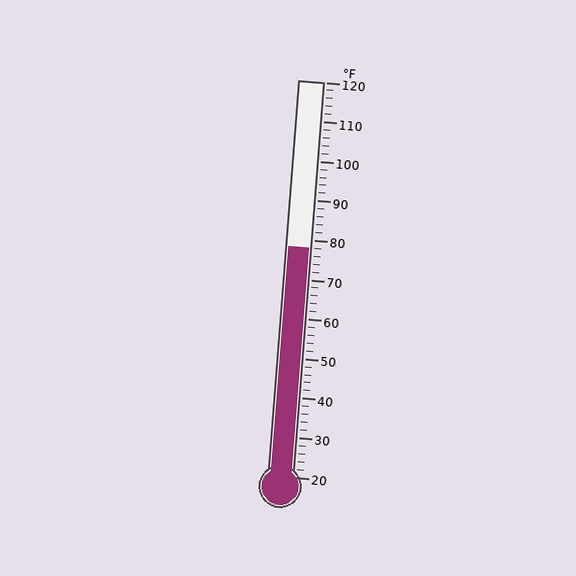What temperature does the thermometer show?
The thermometer shows approximately 78°F.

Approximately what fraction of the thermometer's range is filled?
The thermometer is filled to approximately 60% of its range.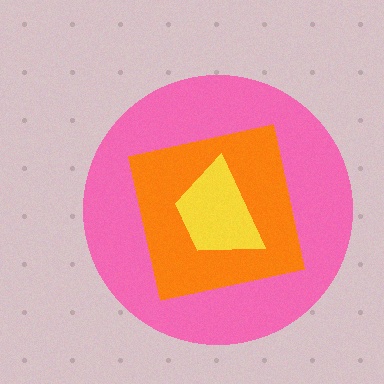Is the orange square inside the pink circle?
Yes.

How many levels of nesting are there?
3.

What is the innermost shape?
The yellow trapezoid.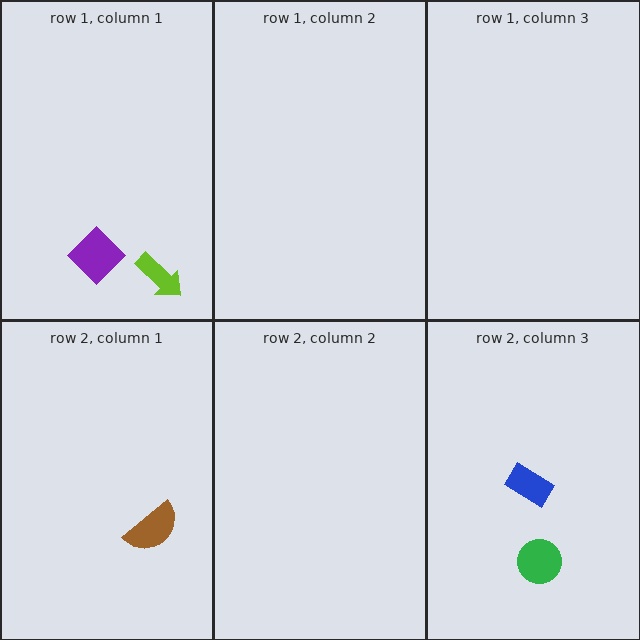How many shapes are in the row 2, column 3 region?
2.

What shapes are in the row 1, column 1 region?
The purple diamond, the lime arrow.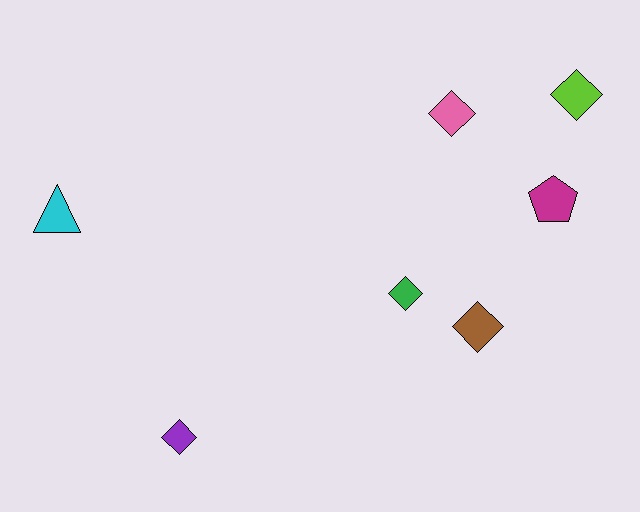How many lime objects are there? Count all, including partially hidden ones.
There is 1 lime object.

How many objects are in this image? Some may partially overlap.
There are 7 objects.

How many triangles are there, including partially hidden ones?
There is 1 triangle.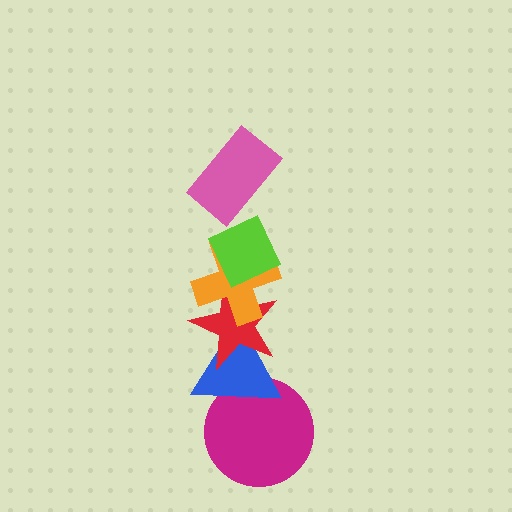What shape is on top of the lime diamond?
The pink rectangle is on top of the lime diamond.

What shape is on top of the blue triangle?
The red star is on top of the blue triangle.